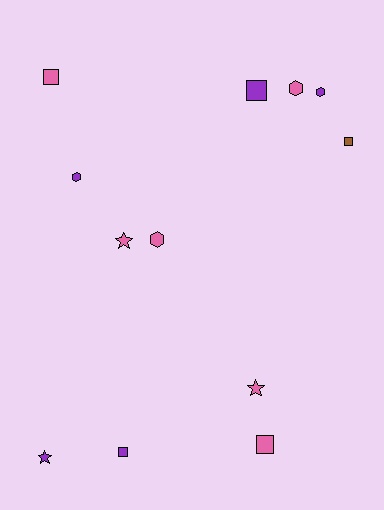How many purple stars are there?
There is 1 purple star.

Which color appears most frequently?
Pink, with 6 objects.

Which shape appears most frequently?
Square, with 5 objects.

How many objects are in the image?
There are 12 objects.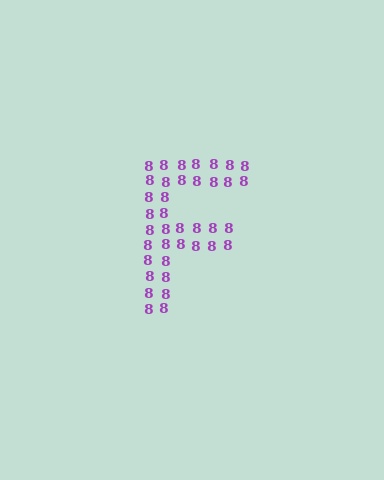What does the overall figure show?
The overall figure shows the letter F.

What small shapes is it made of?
It is made of small digit 8's.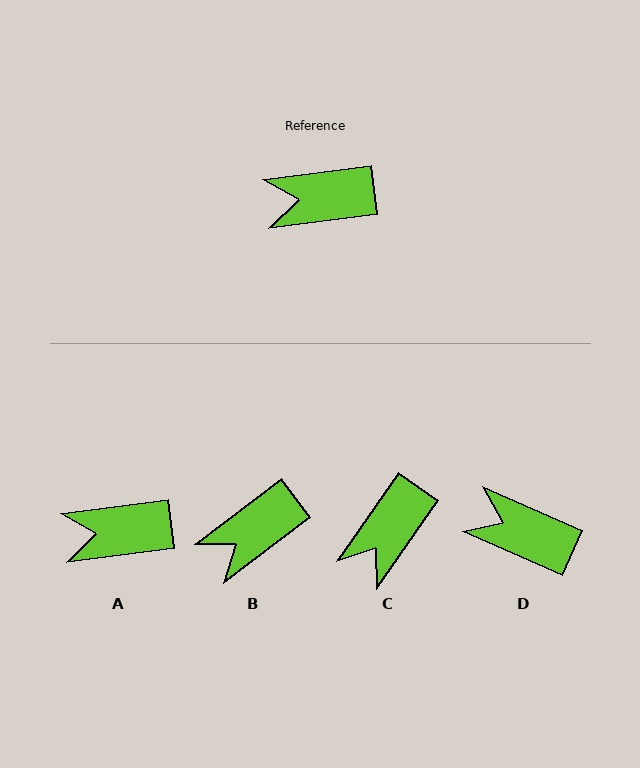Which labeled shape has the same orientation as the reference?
A.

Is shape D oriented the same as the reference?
No, it is off by about 31 degrees.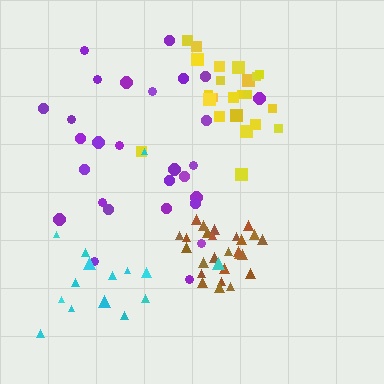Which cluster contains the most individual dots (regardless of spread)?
Purple (28).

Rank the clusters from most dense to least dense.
brown, yellow, cyan, purple.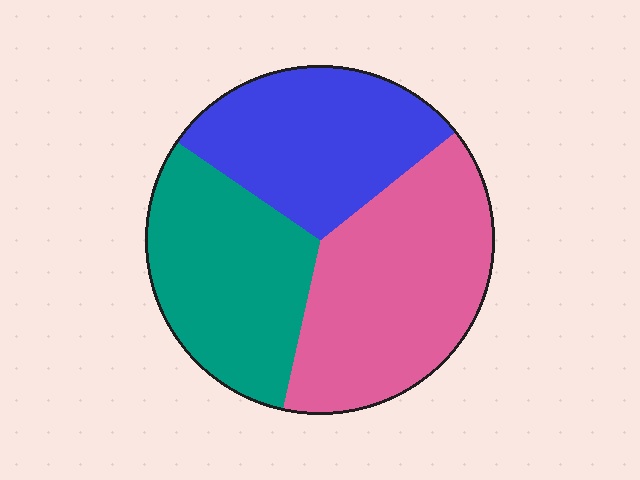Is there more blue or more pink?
Pink.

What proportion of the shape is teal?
Teal covers about 30% of the shape.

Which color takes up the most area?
Pink, at roughly 40%.